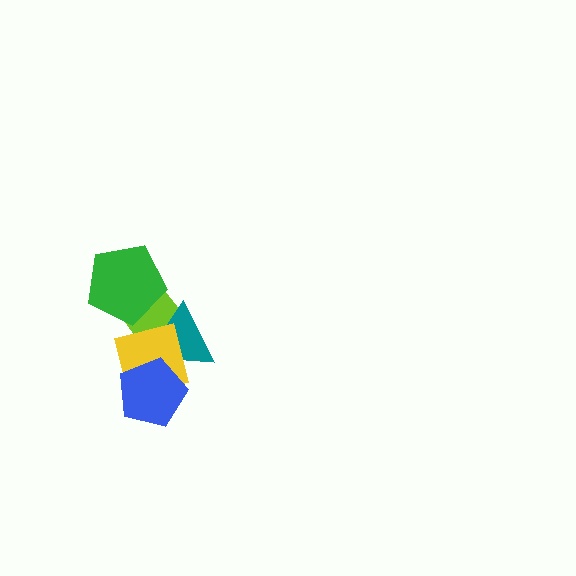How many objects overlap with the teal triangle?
3 objects overlap with the teal triangle.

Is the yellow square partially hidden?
Yes, it is partially covered by another shape.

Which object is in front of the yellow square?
The blue pentagon is in front of the yellow square.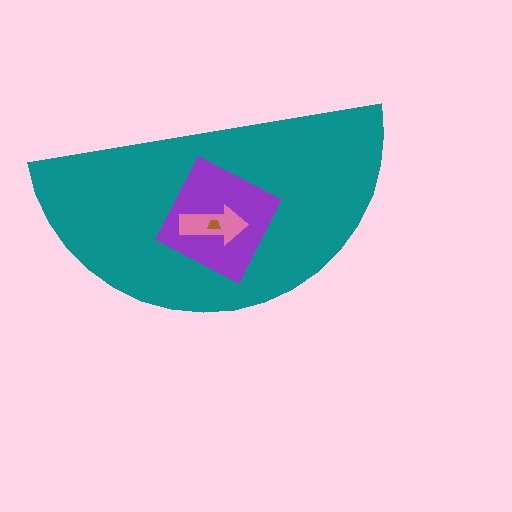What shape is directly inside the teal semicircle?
The purple diamond.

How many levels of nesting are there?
4.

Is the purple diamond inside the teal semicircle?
Yes.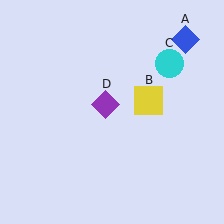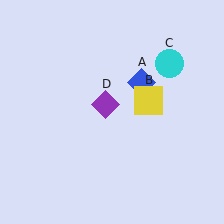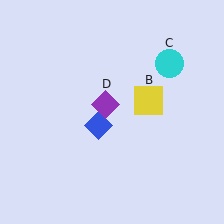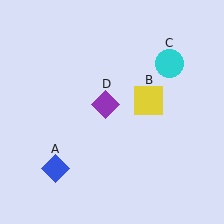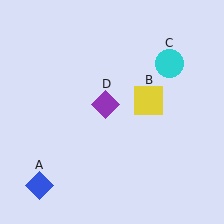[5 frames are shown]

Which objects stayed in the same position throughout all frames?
Yellow square (object B) and cyan circle (object C) and purple diamond (object D) remained stationary.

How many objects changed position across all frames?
1 object changed position: blue diamond (object A).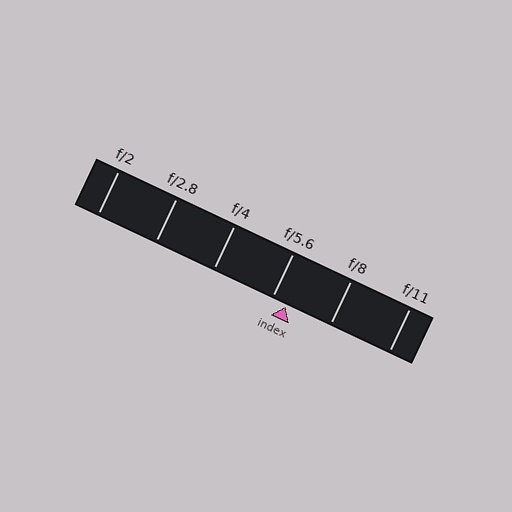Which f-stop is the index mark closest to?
The index mark is closest to f/5.6.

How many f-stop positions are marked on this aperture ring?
There are 6 f-stop positions marked.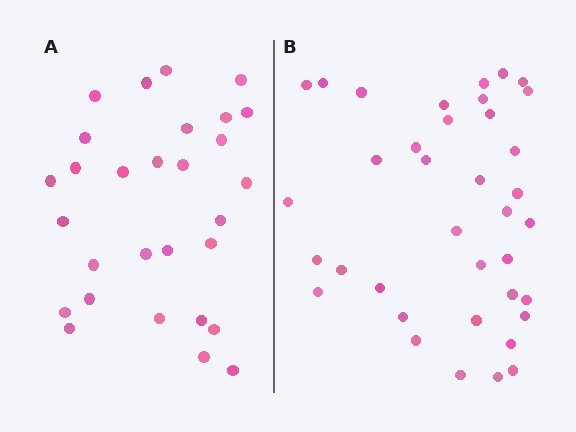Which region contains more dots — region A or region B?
Region B (the right region) has more dots.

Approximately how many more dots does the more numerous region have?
Region B has roughly 8 or so more dots than region A.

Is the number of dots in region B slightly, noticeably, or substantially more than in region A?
Region B has noticeably more, but not dramatically so. The ratio is roughly 1.3 to 1.